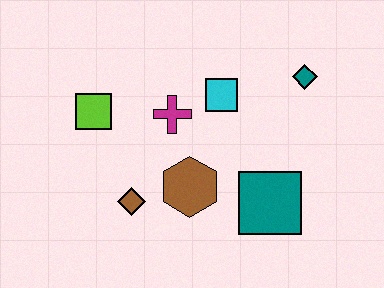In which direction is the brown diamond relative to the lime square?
The brown diamond is below the lime square.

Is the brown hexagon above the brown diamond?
Yes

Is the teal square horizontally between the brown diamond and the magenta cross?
No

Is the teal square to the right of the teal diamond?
No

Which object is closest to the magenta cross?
The cyan square is closest to the magenta cross.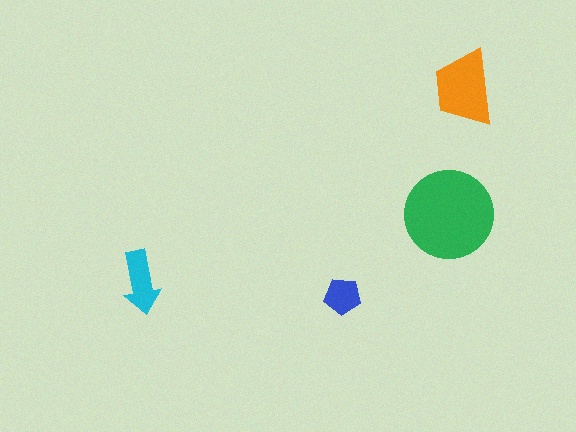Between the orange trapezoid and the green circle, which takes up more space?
The green circle.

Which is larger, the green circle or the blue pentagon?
The green circle.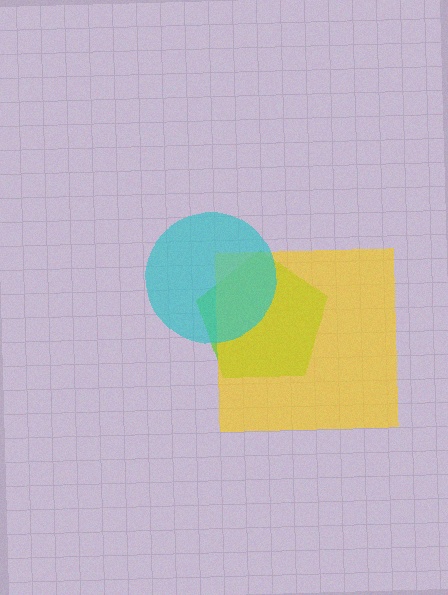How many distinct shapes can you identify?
There are 3 distinct shapes: a lime pentagon, a yellow square, a cyan circle.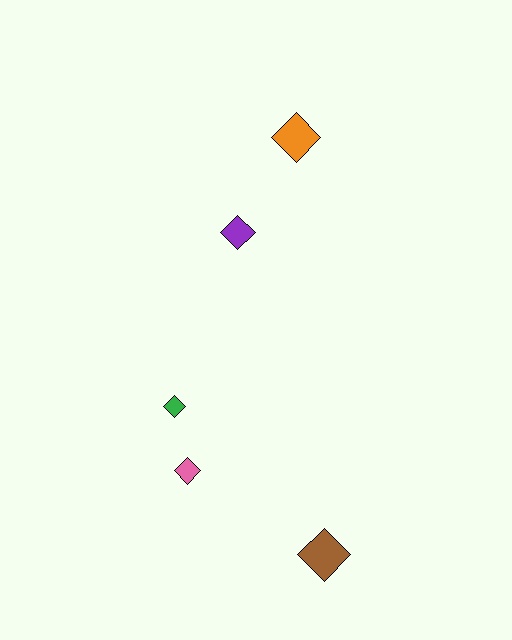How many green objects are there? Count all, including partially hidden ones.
There is 1 green object.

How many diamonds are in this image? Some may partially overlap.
There are 5 diamonds.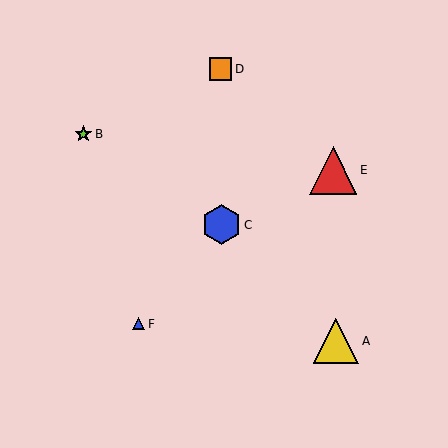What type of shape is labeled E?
Shape E is a red triangle.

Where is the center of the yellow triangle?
The center of the yellow triangle is at (336, 341).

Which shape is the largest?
The red triangle (labeled E) is the largest.